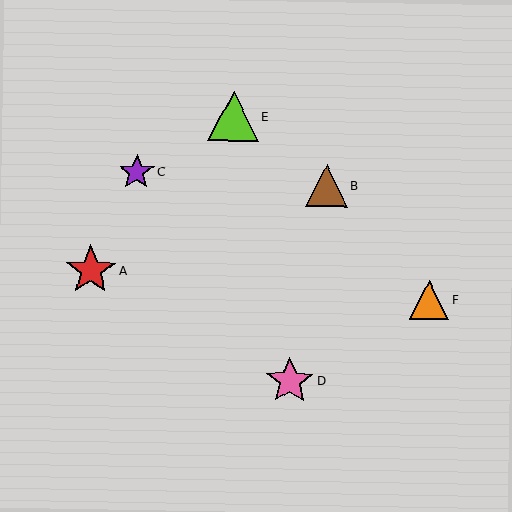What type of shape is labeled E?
Shape E is a lime triangle.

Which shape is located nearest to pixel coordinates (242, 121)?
The lime triangle (labeled E) at (233, 116) is nearest to that location.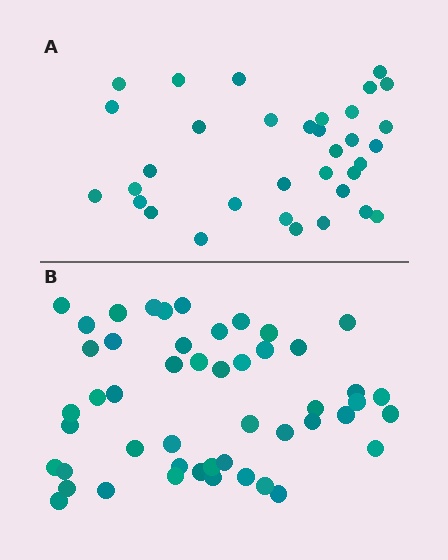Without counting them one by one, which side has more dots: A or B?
Region B (the bottom region) has more dots.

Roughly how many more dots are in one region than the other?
Region B has approximately 15 more dots than region A.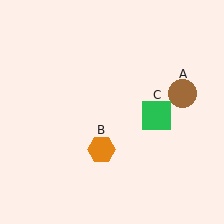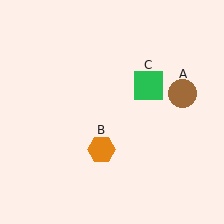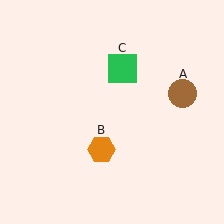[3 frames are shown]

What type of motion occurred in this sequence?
The green square (object C) rotated counterclockwise around the center of the scene.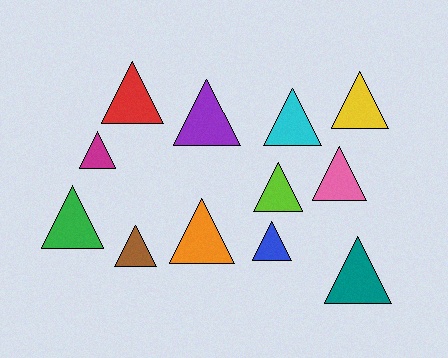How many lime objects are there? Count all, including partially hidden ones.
There is 1 lime object.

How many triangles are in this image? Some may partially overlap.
There are 12 triangles.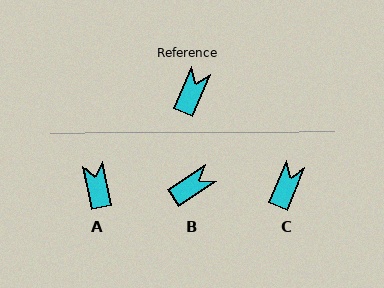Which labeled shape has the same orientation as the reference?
C.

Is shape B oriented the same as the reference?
No, it is off by about 33 degrees.